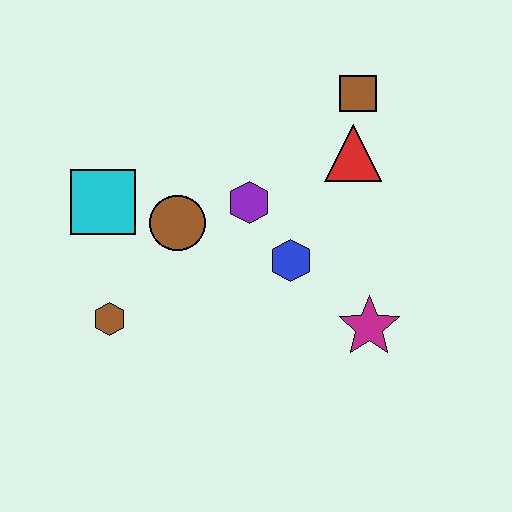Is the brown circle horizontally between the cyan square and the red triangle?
Yes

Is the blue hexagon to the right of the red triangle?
No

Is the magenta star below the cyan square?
Yes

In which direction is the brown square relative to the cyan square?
The brown square is to the right of the cyan square.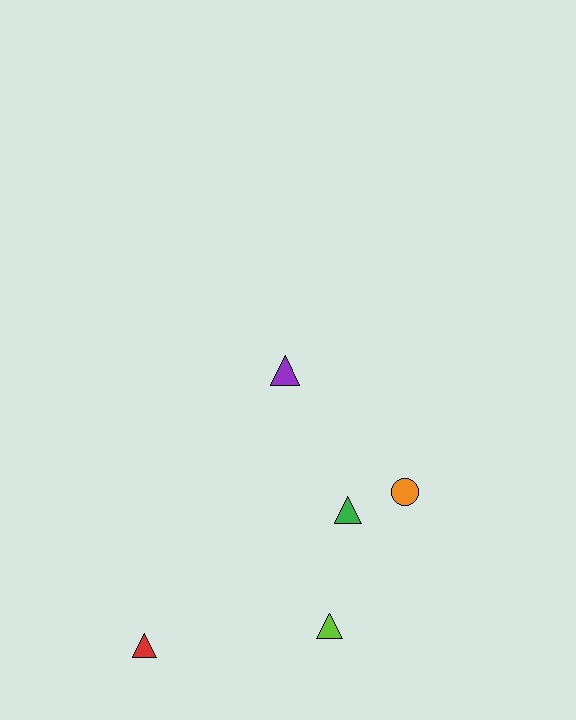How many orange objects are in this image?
There is 1 orange object.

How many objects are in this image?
There are 5 objects.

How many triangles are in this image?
There are 4 triangles.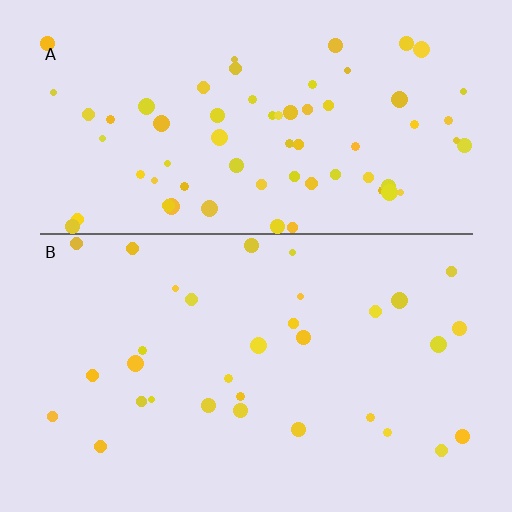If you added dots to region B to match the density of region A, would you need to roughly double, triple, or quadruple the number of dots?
Approximately double.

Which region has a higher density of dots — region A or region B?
A (the top).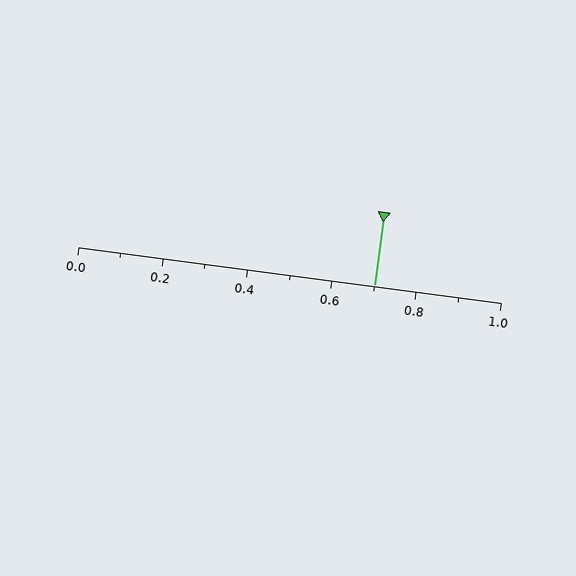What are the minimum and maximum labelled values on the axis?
The axis runs from 0.0 to 1.0.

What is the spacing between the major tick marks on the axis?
The major ticks are spaced 0.2 apart.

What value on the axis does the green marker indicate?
The marker indicates approximately 0.7.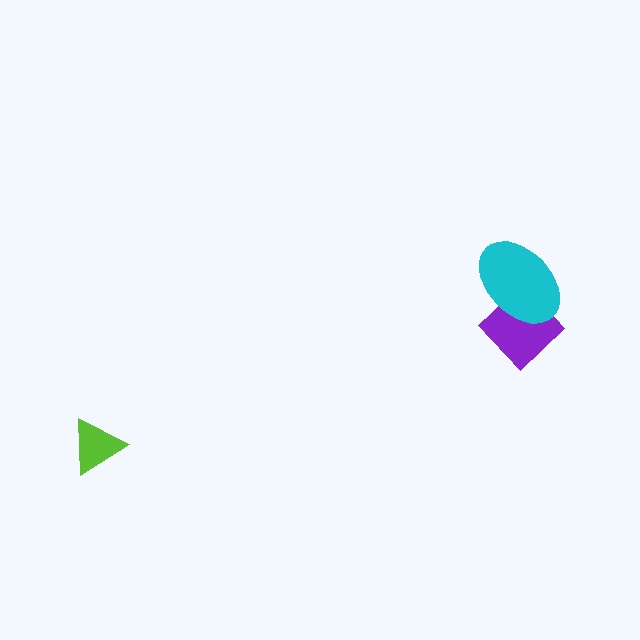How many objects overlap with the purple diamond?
1 object overlaps with the purple diamond.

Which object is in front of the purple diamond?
The cyan ellipse is in front of the purple diamond.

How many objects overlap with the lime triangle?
0 objects overlap with the lime triangle.